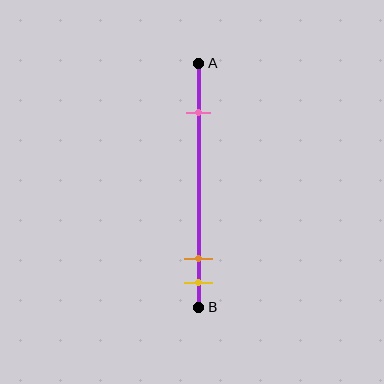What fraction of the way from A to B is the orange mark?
The orange mark is approximately 80% (0.8) of the way from A to B.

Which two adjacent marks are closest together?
The orange and yellow marks are the closest adjacent pair.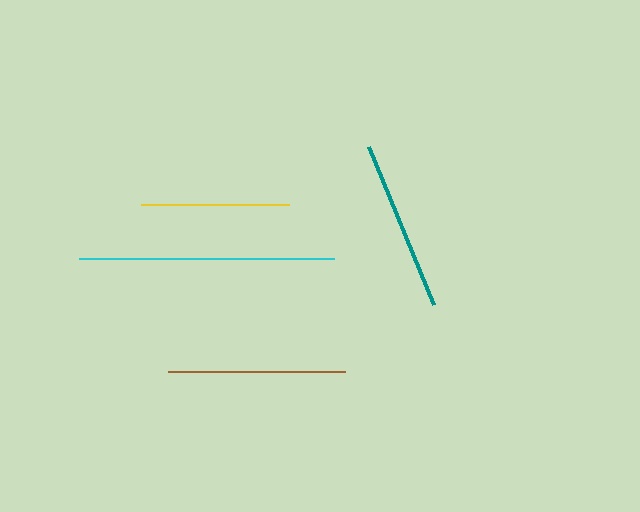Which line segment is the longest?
The cyan line is the longest at approximately 255 pixels.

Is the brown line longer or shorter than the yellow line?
The brown line is longer than the yellow line.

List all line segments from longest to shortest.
From longest to shortest: cyan, brown, teal, yellow.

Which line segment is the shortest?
The yellow line is the shortest at approximately 147 pixels.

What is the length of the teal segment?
The teal segment is approximately 171 pixels long.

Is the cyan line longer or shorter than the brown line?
The cyan line is longer than the brown line.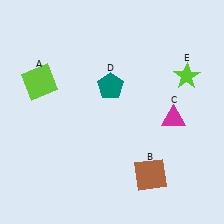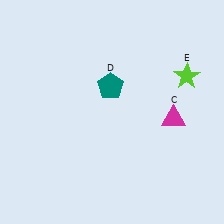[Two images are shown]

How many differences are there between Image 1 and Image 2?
There are 2 differences between the two images.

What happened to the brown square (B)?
The brown square (B) was removed in Image 2. It was in the bottom-right area of Image 1.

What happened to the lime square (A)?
The lime square (A) was removed in Image 2. It was in the top-left area of Image 1.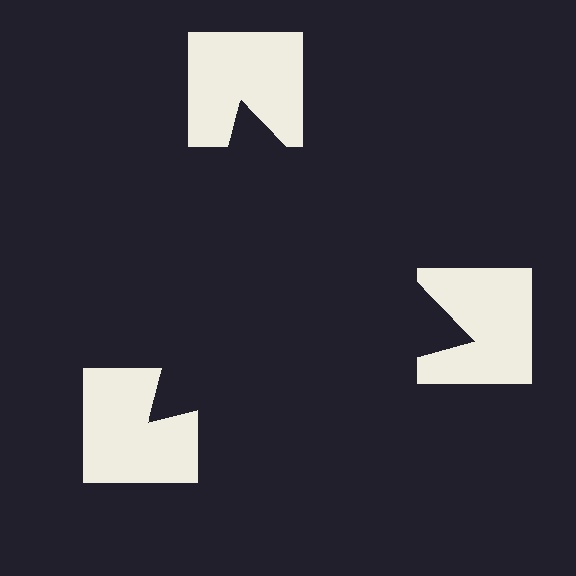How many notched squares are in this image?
There are 3 — one at each vertex of the illusory triangle.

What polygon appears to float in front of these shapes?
An illusory triangle — its edges are inferred from the aligned wedge cuts in the notched squares, not physically drawn.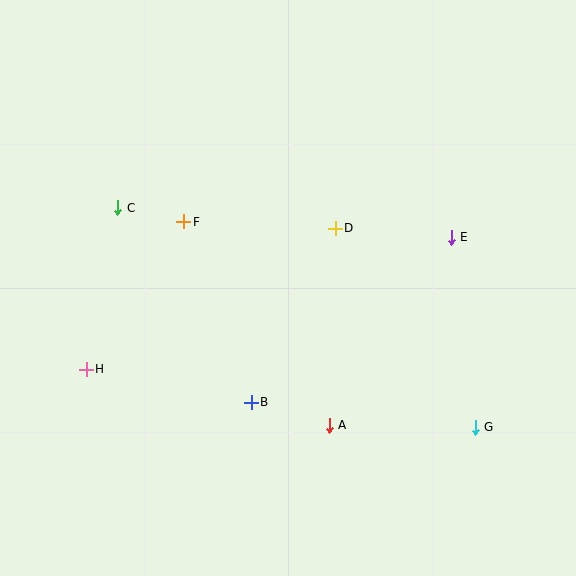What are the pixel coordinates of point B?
Point B is at (251, 402).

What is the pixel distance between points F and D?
The distance between F and D is 151 pixels.